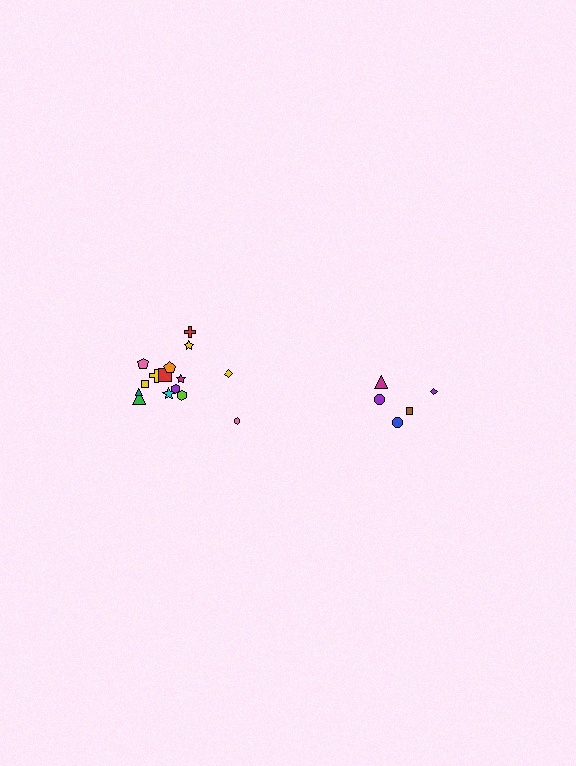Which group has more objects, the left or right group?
The left group.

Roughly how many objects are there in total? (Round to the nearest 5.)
Roughly 20 objects in total.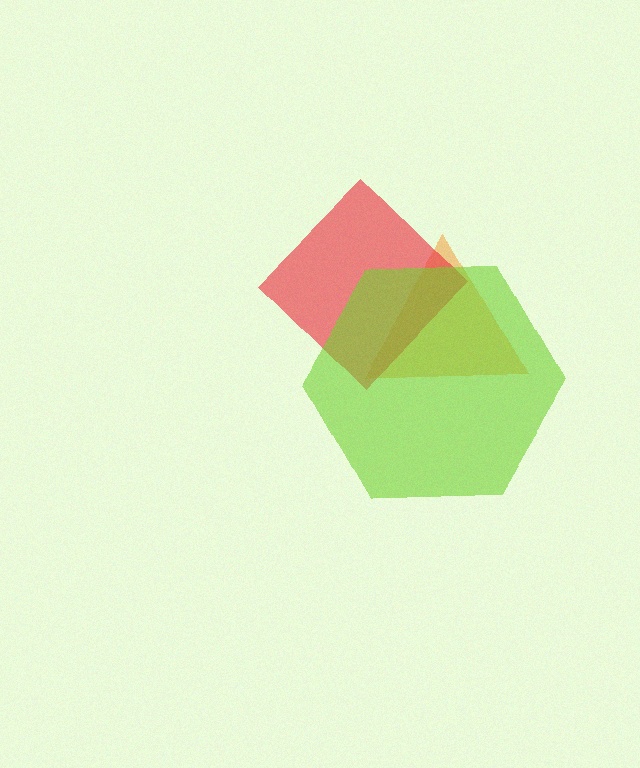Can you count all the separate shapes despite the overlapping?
Yes, there are 3 separate shapes.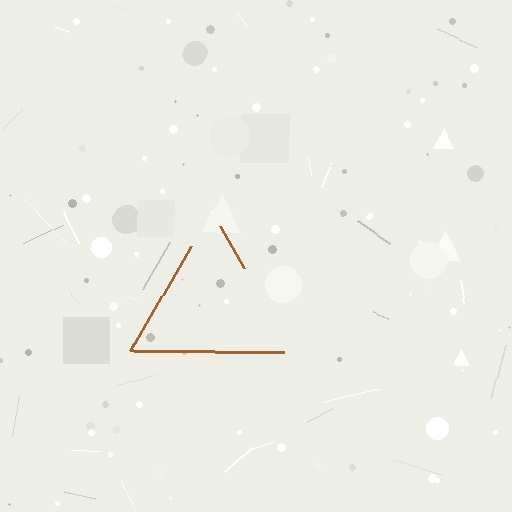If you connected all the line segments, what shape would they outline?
They would outline a triangle.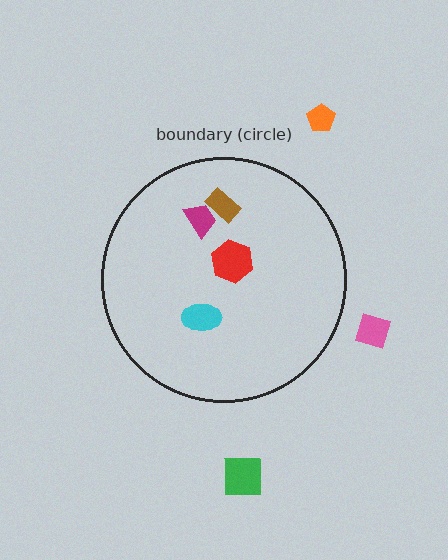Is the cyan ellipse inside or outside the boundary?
Inside.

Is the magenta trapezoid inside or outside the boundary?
Inside.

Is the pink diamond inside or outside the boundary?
Outside.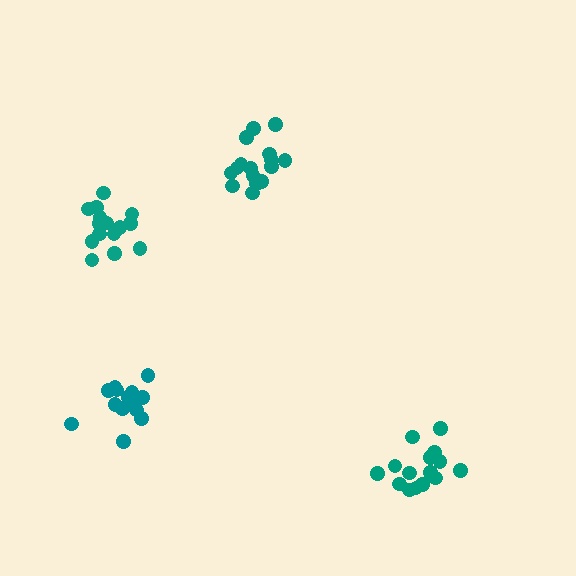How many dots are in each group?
Group 1: 15 dots, Group 2: 15 dots, Group 3: 16 dots, Group 4: 15 dots (61 total).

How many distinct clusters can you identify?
There are 4 distinct clusters.